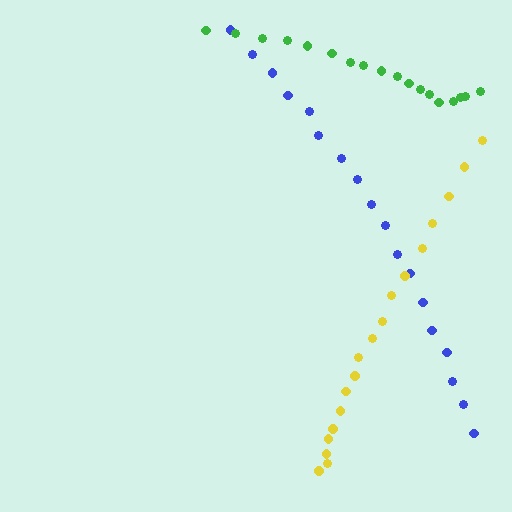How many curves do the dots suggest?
There are 3 distinct paths.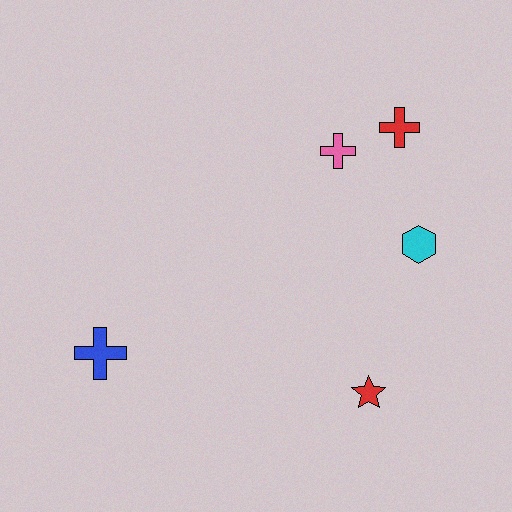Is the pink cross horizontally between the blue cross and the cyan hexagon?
Yes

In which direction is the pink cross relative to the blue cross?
The pink cross is to the right of the blue cross.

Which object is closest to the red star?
The cyan hexagon is closest to the red star.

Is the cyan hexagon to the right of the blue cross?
Yes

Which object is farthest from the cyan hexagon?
The blue cross is farthest from the cyan hexagon.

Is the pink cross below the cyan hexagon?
No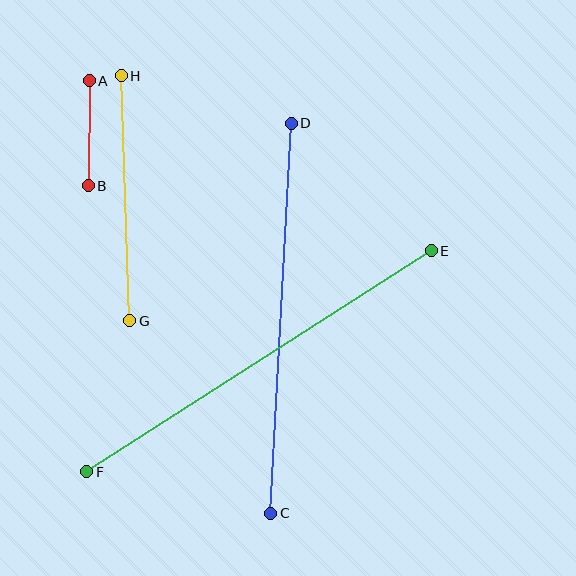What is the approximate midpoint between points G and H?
The midpoint is at approximately (125, 198) pixels.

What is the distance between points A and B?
The distance is approximately 105 pixels.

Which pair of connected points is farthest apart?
Points E and F are farthest apart.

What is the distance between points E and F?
The distance is approximately 409 pixels.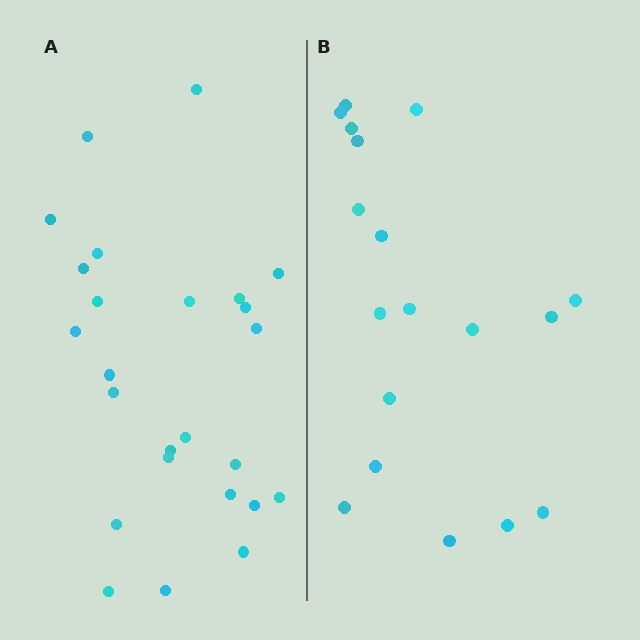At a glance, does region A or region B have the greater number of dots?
Region A (the left region) has more dots.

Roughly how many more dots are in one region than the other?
Region A has roughly 8 or so more dots than region B.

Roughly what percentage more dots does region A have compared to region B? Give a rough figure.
About 40% more.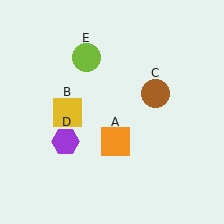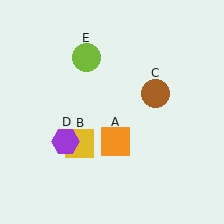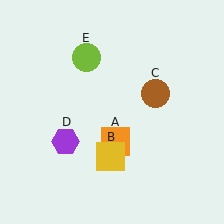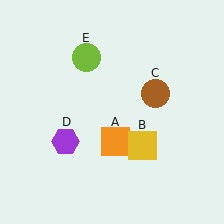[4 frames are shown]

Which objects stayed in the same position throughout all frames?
Orange square (object A) and brown circle (object C) and purple hexagon (object D) and lime circle (object E) remained stationary.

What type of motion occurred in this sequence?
The yellow square (object B) rotated counterclockwise around the center of the scene.